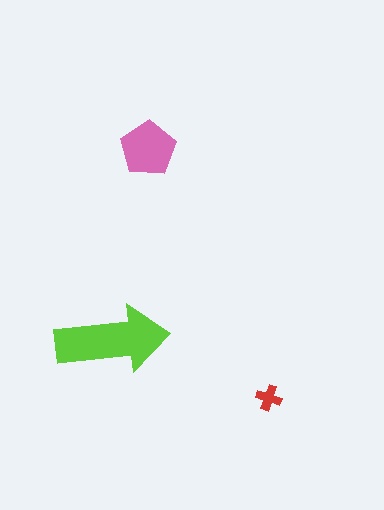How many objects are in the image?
There are 3 objects in the image.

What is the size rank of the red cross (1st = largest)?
3rd.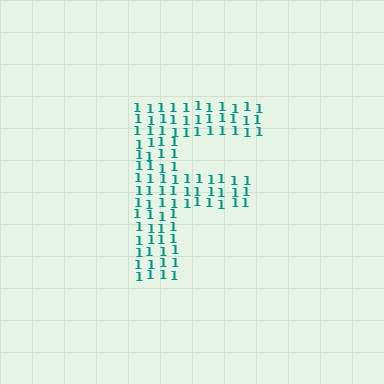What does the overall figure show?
The overall figure shows the letter F.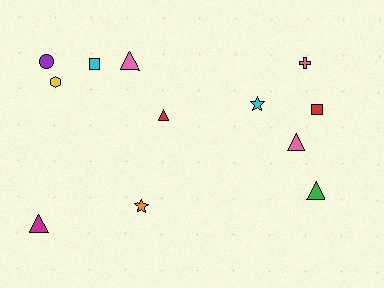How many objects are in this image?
There are 12 objects.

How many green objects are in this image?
There is 1 green object.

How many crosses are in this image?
There is 1 cross.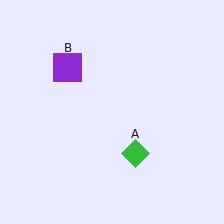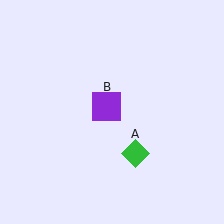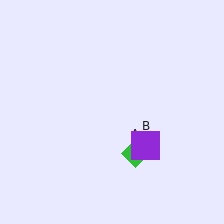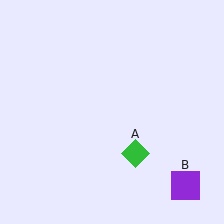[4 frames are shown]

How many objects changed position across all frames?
1 object changed position: purple square (object B).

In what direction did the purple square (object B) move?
The purple square (object B) moved down and to the right.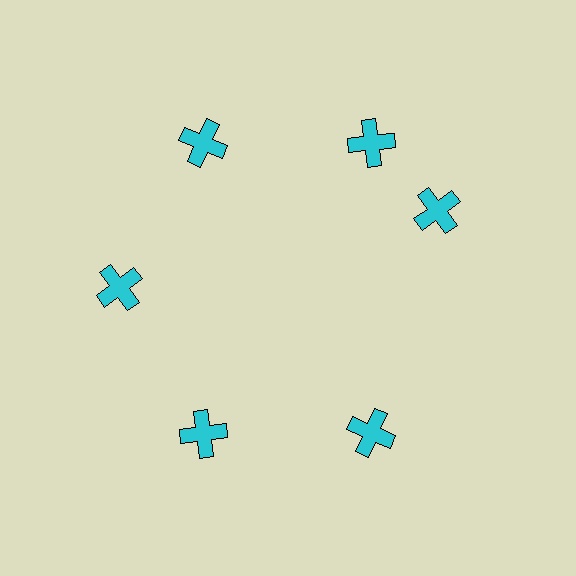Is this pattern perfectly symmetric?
No. The 6 cyan crosses are arranged in a ring, but one element near the 3 o'clock position is rotated out of alignment along the ring, breaking the 6-fold rotational symmetry.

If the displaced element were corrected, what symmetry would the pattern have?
It would have 6-fold rotational symmetry — the pattern would map onto itself every 60 degrees.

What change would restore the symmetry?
The symmetry would be restored by rotating it back into even spacing with its neighbors so that all 6 crosses sit at equal angles and equal distance from the center.